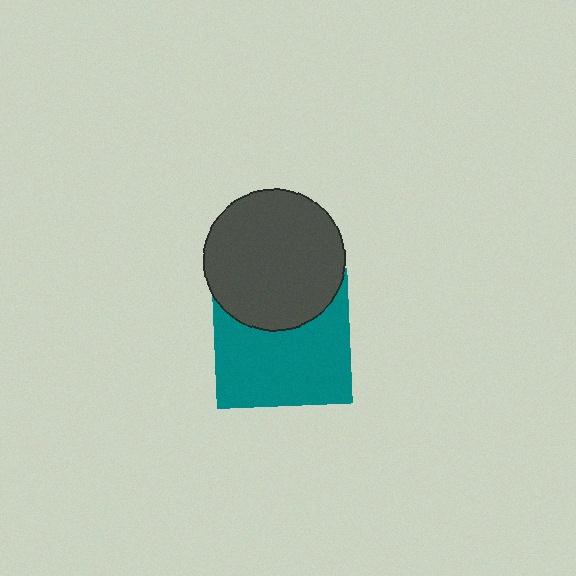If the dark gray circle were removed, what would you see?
You would see the complete teal square.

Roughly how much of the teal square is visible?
About half of it is visible (roughly 65%).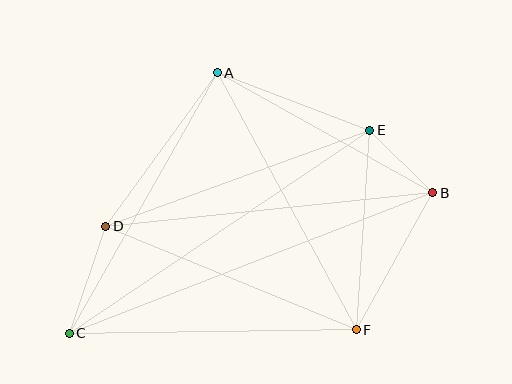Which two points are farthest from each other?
Points B and C are farthest from each other.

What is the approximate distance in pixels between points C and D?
The distance between C and D is approximately 113 pixels.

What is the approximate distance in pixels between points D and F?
The distance between D and F is approximately 271 pixels.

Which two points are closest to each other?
Points B and E are closest to each other.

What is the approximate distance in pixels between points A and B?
The distance between A and B is approximately 247 pixels.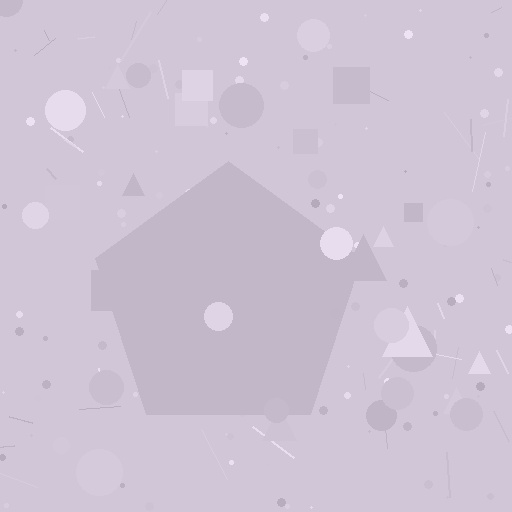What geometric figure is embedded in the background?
A pentagon is embedded in the background.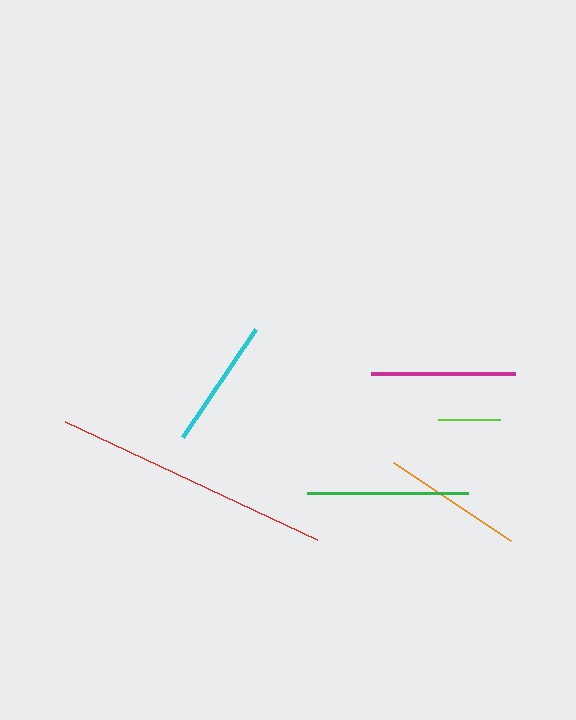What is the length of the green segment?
The green segment is approximately 160 pixels long.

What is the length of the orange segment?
The orange segment is approximately 141 pixels long.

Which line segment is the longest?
The red line is the longest at approximately 279 pixels.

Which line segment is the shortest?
The lime line is the shortest at approximately 62 pixels.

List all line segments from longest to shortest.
From longest to shortest: red, green, magenta, orange, cyan, lime.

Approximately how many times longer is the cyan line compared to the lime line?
The cyan line is approximately 2.1 times the length of the lime line.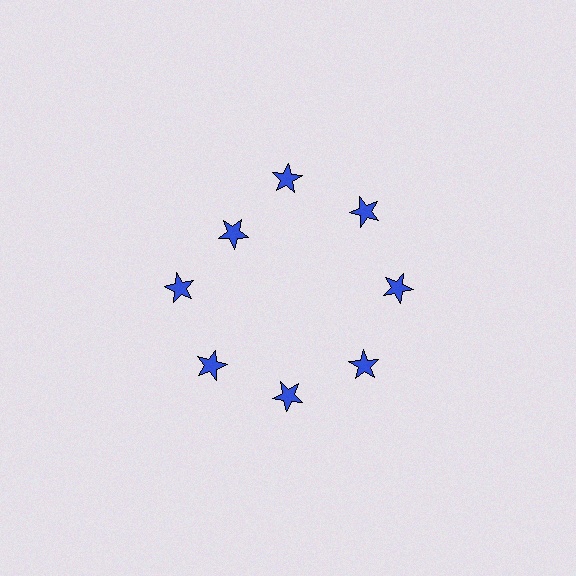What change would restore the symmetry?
The symmetry would be restored by moving it outward, back onto the ring so that all 8 stars sit at equal angles and equal distance from the center.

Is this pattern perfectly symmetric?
No. The 8 blue stars are arranged in a ring, but one element near the 10 o'clock position is pulled inward toward the center, breaking the 8-fold rotational symmetry.